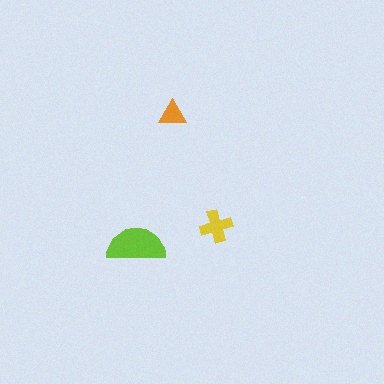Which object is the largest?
The lime semicircle.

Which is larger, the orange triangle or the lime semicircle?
The lime semicircle.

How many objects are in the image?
There are 3 objects in the image.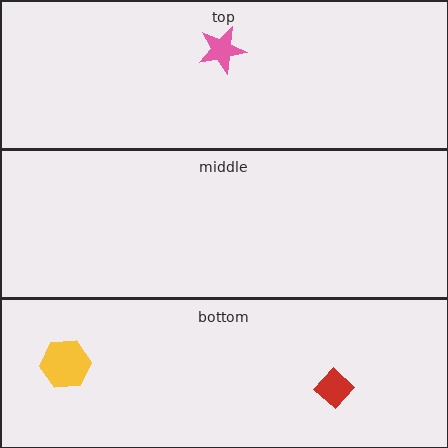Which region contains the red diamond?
The bottom region.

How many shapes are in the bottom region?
2.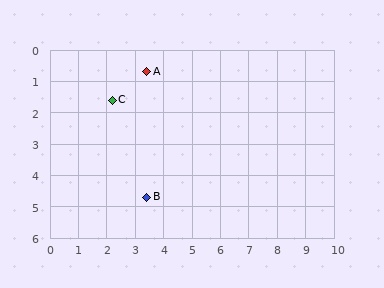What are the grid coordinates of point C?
Point C is at approximately (2.2, 1.6).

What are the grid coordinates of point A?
Point A is at approximately (3.4, 0.7).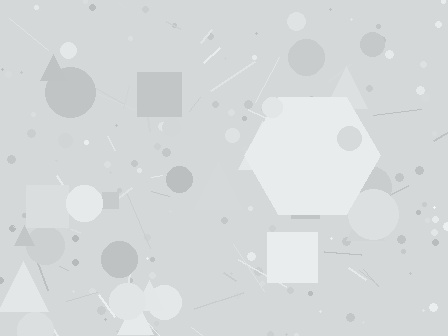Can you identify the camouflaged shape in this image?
The camouflaged shape is a hexagon.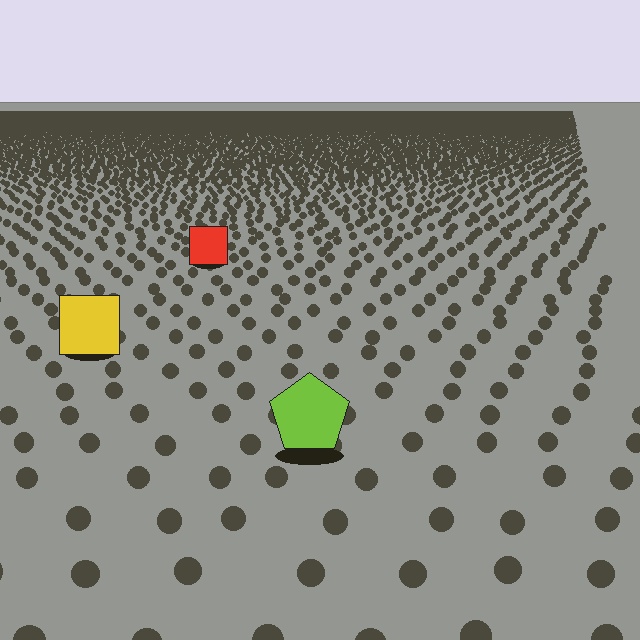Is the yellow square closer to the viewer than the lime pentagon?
No. The lime pentagon is closer — you can tell from the texture gradient: the ground texture is coarser near it.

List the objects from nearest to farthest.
From nearest to farthest: the lime pentagon, the yellow square, the red square.